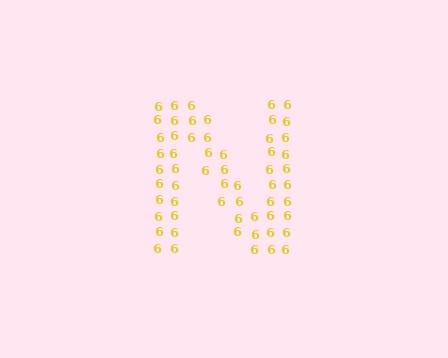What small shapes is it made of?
It is made of small digit 6's.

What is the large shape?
The large shape is the letter N.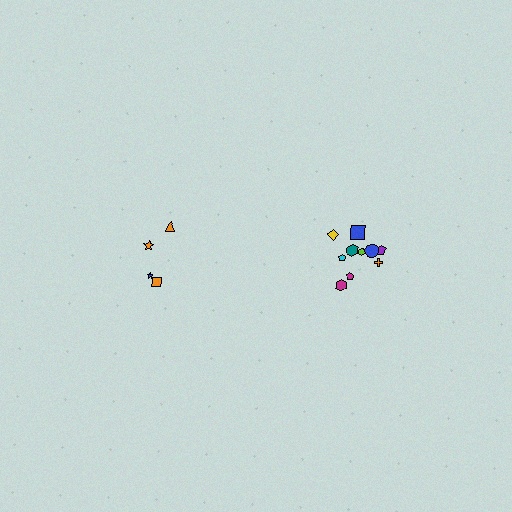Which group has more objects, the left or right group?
The right group.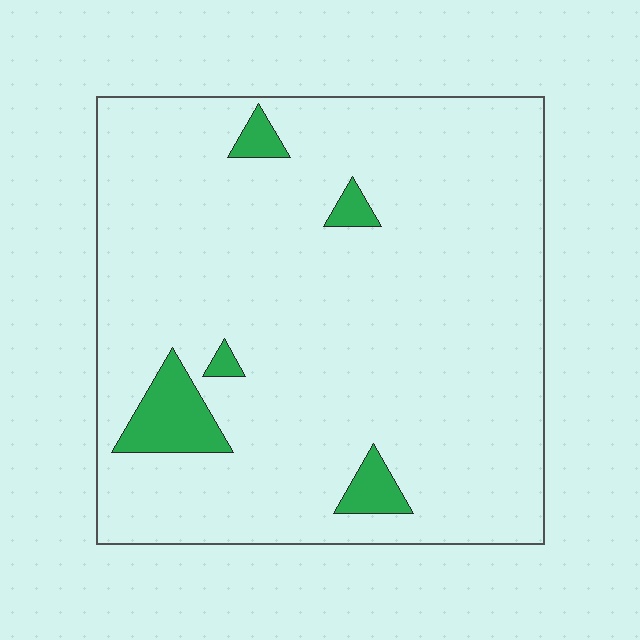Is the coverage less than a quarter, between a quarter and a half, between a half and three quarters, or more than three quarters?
Less than a quarter.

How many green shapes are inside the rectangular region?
5.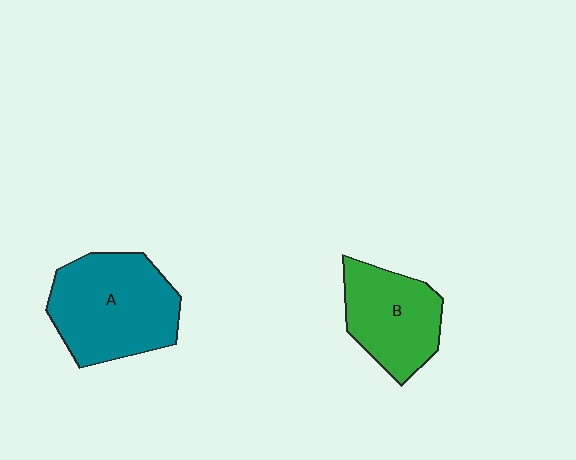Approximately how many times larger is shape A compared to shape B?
Approximately 1.4 times.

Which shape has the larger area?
Shape A (teal).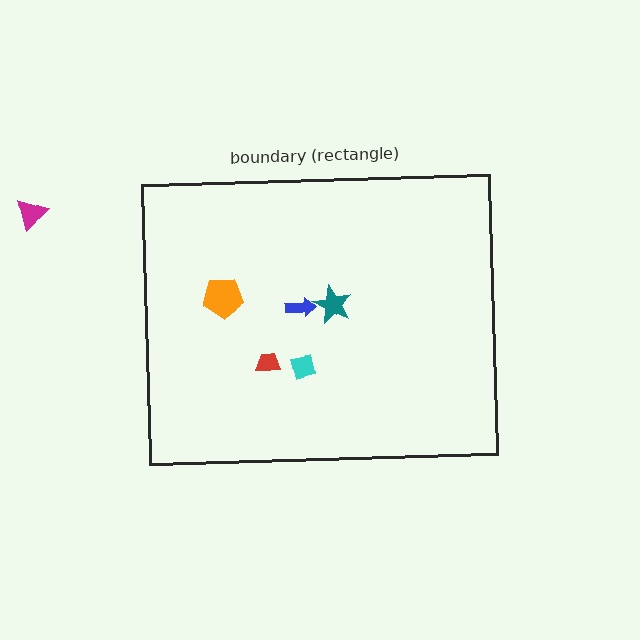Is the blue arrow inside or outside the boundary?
Inside.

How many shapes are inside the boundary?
5 inside, 1 outside.